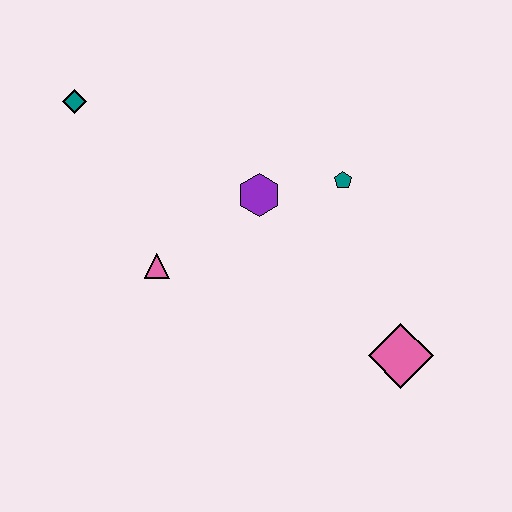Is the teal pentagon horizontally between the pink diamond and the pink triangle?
Yes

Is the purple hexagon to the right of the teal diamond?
Yes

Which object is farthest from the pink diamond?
The teal diamond is farthest from the pink diamond.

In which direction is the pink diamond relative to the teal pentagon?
The pink diamond is below the teal pentagon.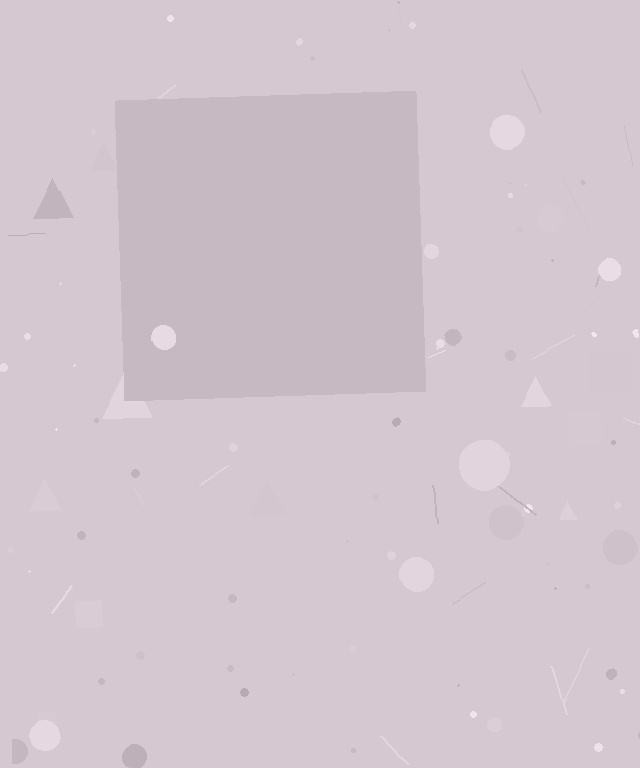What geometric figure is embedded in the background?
A square is embedded in the background.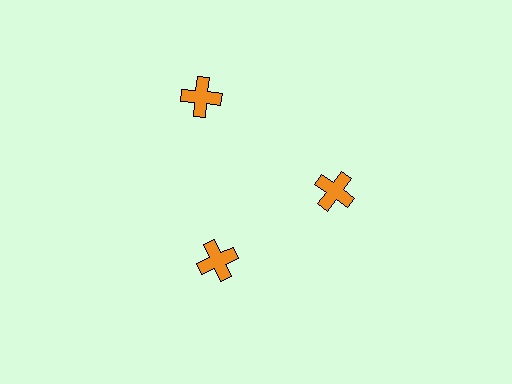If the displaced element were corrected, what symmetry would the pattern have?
It would have 3-fold rotational symmetry — the pattern would map onto itself every 120 degrees.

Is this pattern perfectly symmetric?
No. The 3 orange crosses are arranged in a ring, but one element near the 11 o'clock position is pushed outward from the center, breaking the 3-fold rotational symmetry.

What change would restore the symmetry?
The symmetry would be restored by moving it inward, back onto the ring so that all 3 crosses sit at equal angles and equal distance from the center.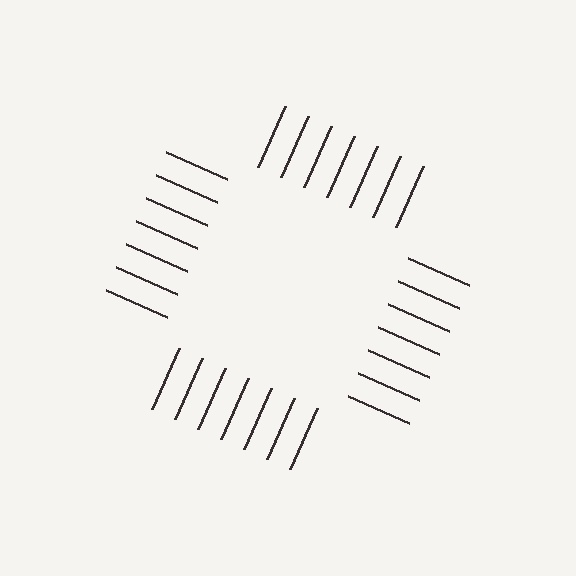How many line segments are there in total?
28 — 7 along each of the 4 edges.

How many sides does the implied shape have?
4 sides — the line-ends trace a square.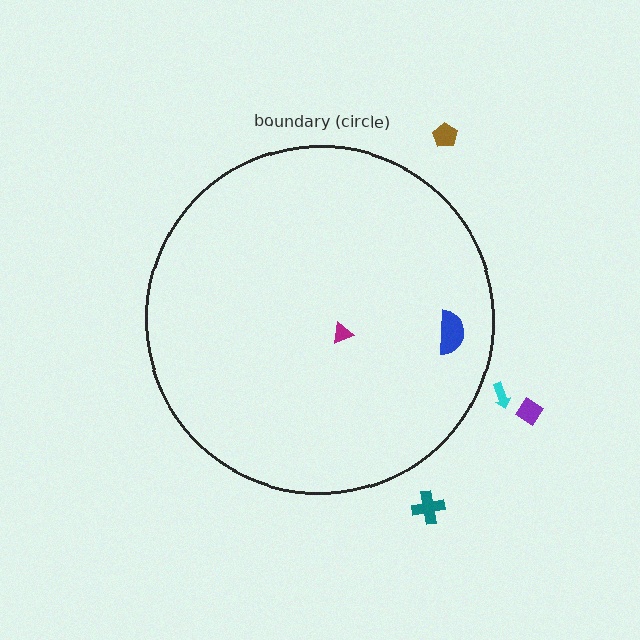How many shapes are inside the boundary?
2 inside, 4 outside.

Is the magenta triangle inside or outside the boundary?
Inside.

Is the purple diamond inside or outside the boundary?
Outside.